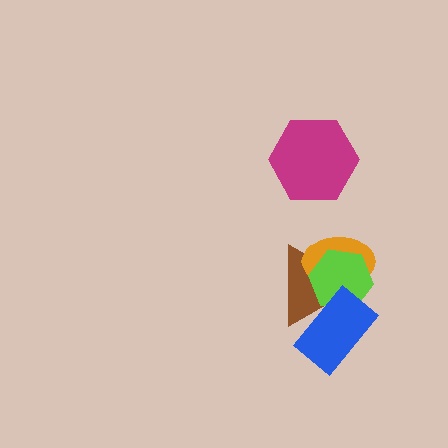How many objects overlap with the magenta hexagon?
0 objects overlap with the magenta hexagon.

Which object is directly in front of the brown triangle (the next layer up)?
The orange ellipse is directly in front of the brown triangle.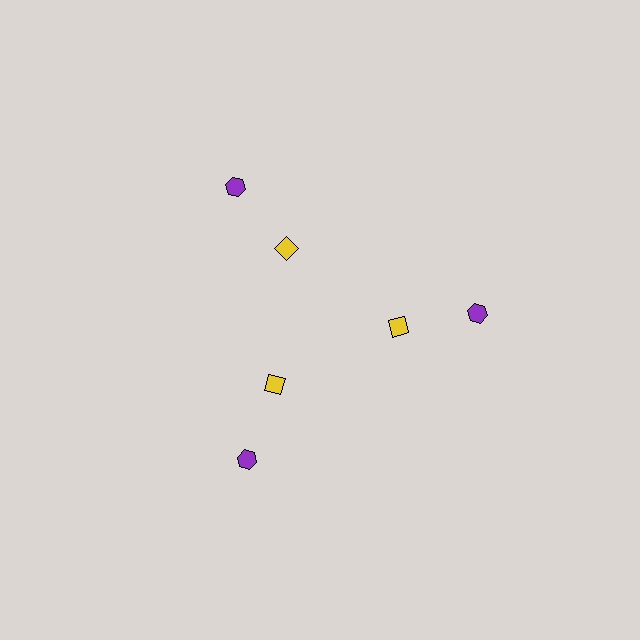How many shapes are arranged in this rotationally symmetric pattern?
There are 6 shapes, arranged in 3 groups of 2.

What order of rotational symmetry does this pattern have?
This pattern has 3-fold rotational symmetry.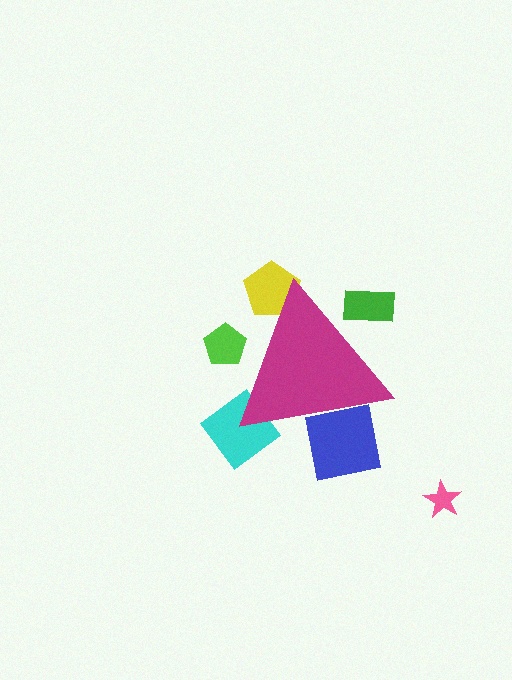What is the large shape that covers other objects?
A magenta triangle.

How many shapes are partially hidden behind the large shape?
5 shapes are partially hidden.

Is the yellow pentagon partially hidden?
Yes, the yellow pentagon is partially hidden behind the magenta triangle.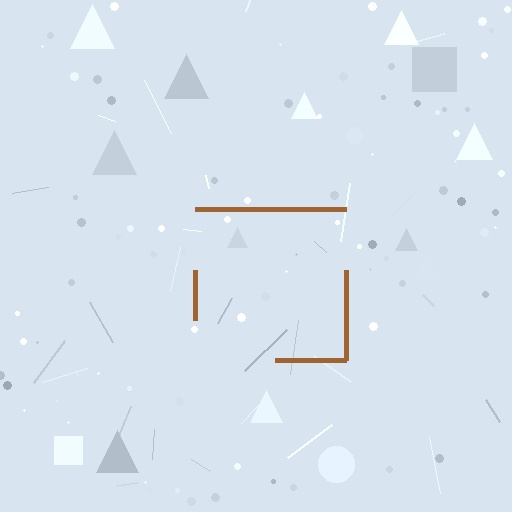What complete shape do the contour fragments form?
The contour fragments form a square.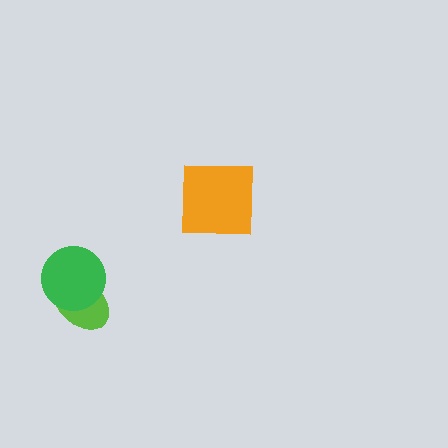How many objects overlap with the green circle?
1 object overlaps with the green circle.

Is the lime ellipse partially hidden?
Yes, it is partially covered by another shape.